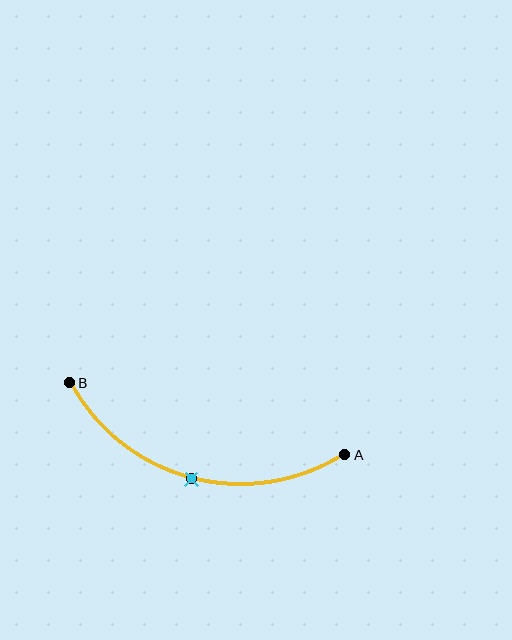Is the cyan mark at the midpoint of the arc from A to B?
Yes. The cyan mark lies on the arc at equal arc-length from both A and B — it is the arc midpoint.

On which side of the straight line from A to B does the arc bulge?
The arc bulges below the straight line connecting A and B.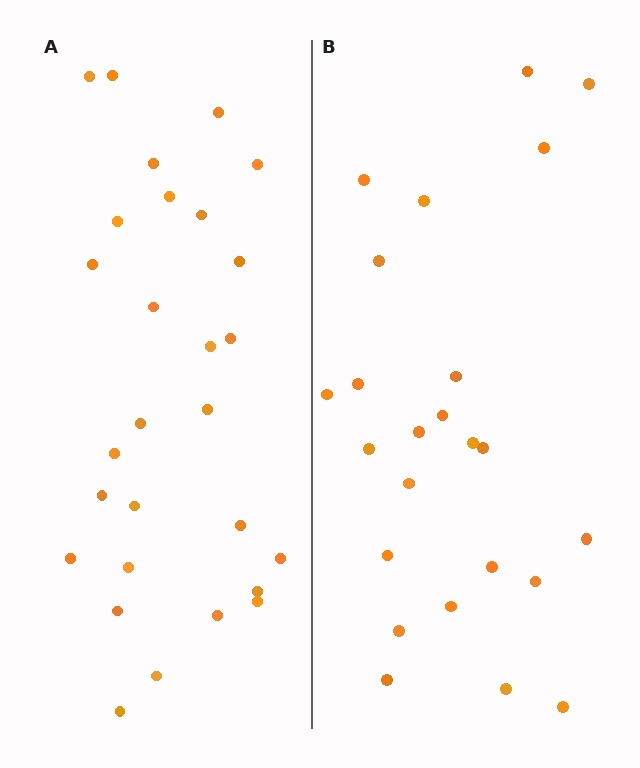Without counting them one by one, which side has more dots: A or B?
Region A (the left region) has more dots.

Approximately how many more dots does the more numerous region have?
Region A has about 4 more dots than region B.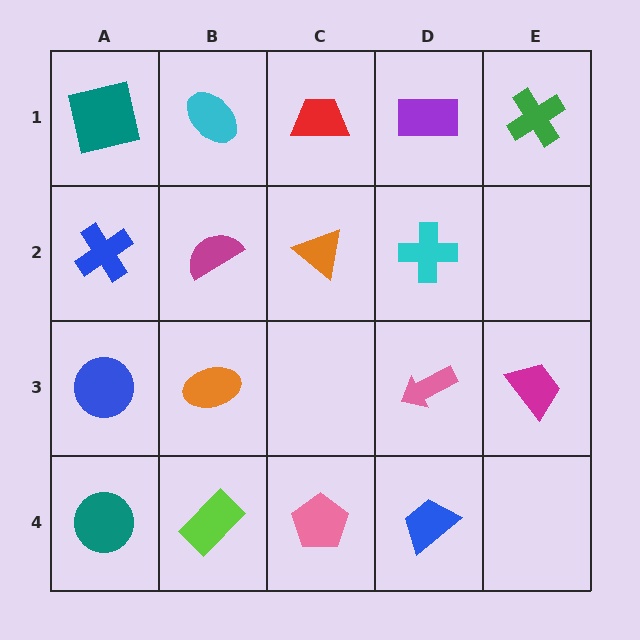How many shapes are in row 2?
4 shapes.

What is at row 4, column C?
A pink pentagon.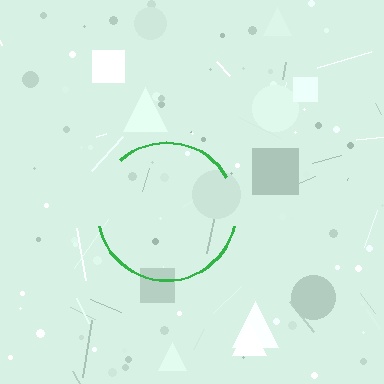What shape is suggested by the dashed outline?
The dashed outline suggests a circle.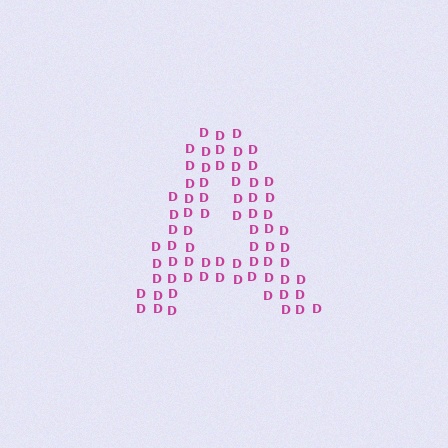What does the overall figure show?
The overall figure shows the letter A.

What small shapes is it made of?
It is made of small letter D's.